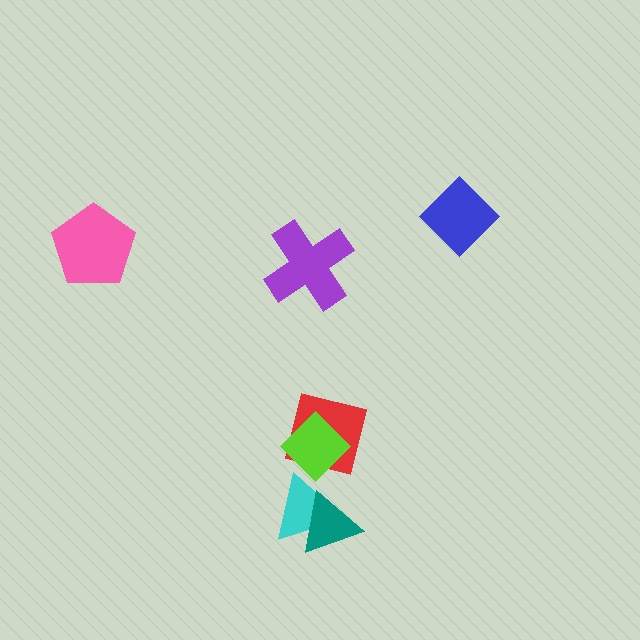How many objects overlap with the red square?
1 object overlaps with the red square.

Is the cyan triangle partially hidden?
Yes, it is partially covered by another shape.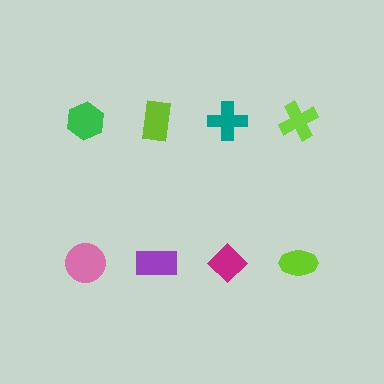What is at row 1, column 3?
A teal cross.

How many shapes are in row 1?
4 shapes.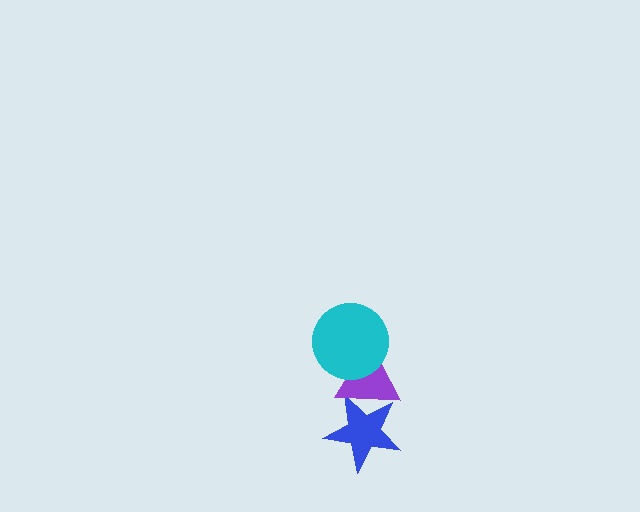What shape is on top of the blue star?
The purple triangle is on top of the blue star.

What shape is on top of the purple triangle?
The cyan circle is on top of the purple triangle.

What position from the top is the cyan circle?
The cyan circle is 1st from the top.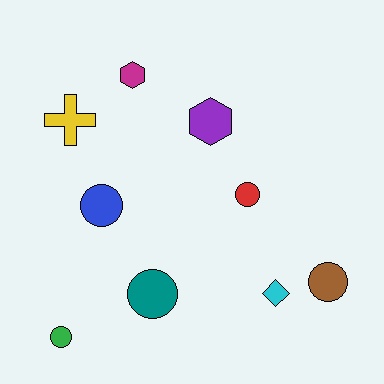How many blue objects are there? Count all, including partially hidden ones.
There is 1 blue object.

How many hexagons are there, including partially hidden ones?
There are 2 hexagons.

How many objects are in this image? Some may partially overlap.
There are 9 objects.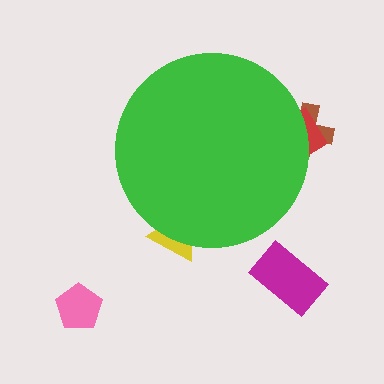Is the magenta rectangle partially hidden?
No, the magenta rectangle is fully visible.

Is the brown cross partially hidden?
Yes, the brown cross is partially hidden behind the green circle.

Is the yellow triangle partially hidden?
Yes, the yellow triangle is partially hidden behind the green circle.